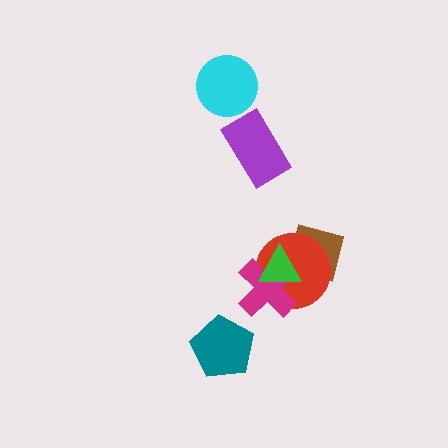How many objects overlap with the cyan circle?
0 objects overlap with the cyan circle.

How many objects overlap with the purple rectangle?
0 objects overlap with the purple rectangle.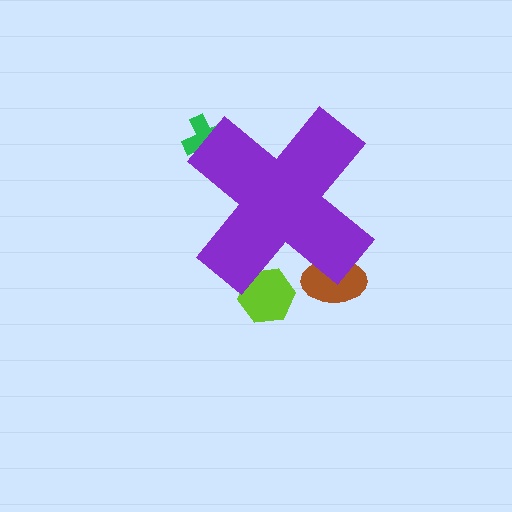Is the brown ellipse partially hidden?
Yes, the brown ellipse is partially hidden behind the purple cross.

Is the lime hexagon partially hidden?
Yes, the lime hexagon is partially hidden behind the purple cross.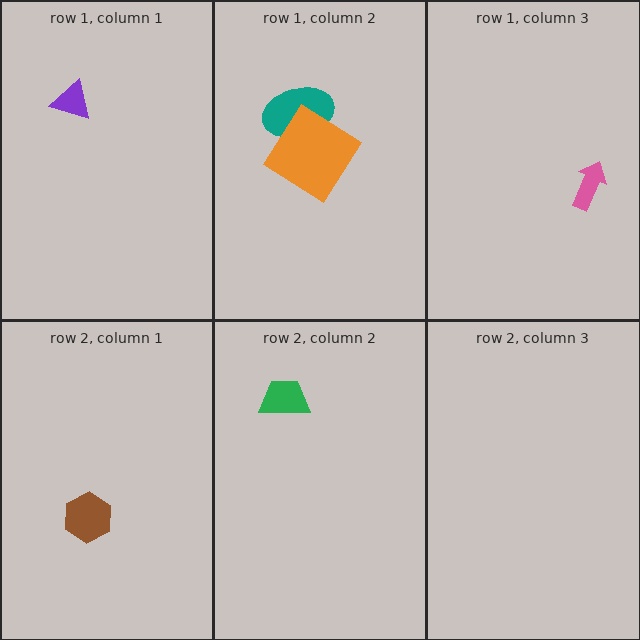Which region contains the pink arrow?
The row 1, column 3 region.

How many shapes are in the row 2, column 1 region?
1.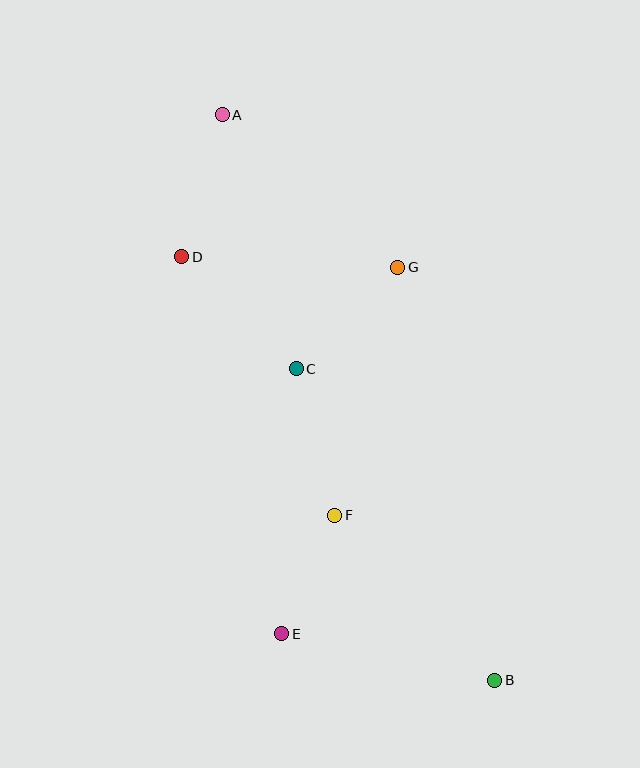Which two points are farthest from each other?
Points A and B are farthest from each other.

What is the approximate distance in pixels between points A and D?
The distance between A and D is approximately 148 pixels.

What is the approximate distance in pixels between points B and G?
The distance between B and G is approximately 424 pixels.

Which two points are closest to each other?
Points E and F are closest to each other.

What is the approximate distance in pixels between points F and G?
The distance between F and G is approximately 256 pixels.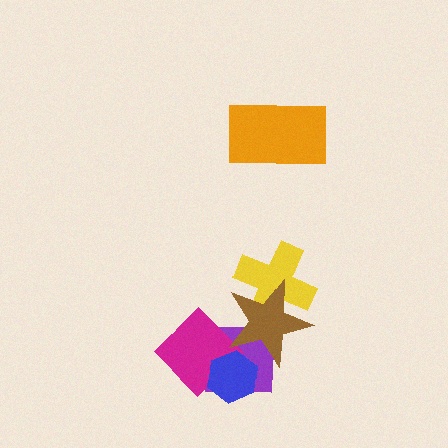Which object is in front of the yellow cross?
The brown star is in front of the yellow cross.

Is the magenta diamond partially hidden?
Yes, it is partially covered by another shape.